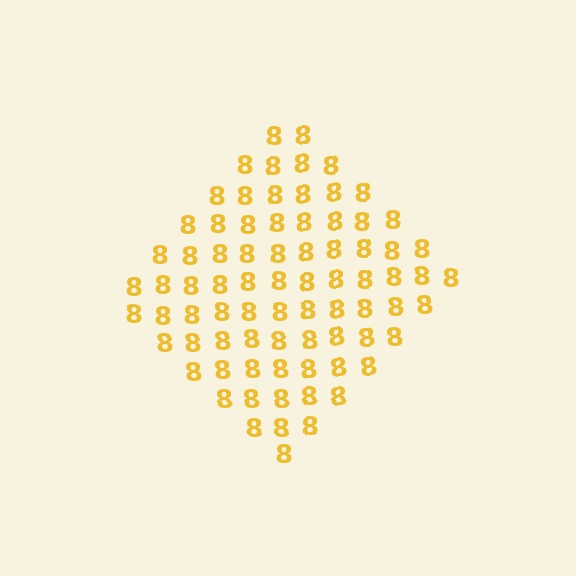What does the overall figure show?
The overall figure shows a diamond.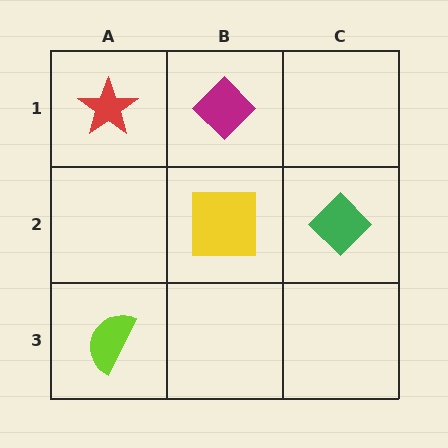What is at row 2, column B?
A yellow square.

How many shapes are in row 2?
2 shapes.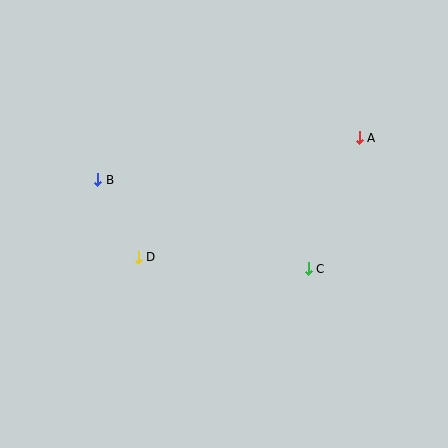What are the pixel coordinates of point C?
Point C is at (308, 269).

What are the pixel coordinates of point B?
Point B is at (98, 180).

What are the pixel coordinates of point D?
Point D is at (138, 257).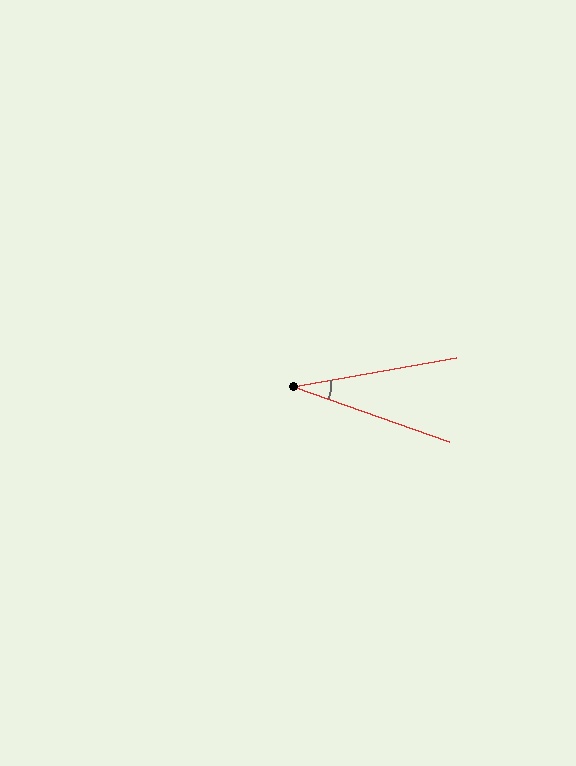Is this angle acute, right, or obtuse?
It is acute.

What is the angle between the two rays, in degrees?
Approximately 29 degrees.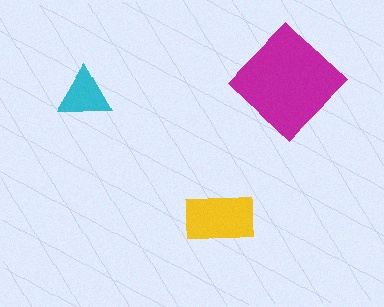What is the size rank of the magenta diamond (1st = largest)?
1st.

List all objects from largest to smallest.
The magenta diamond, the yellow rectangle, the cyan triangle.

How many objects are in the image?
There are 3 objects in the image.